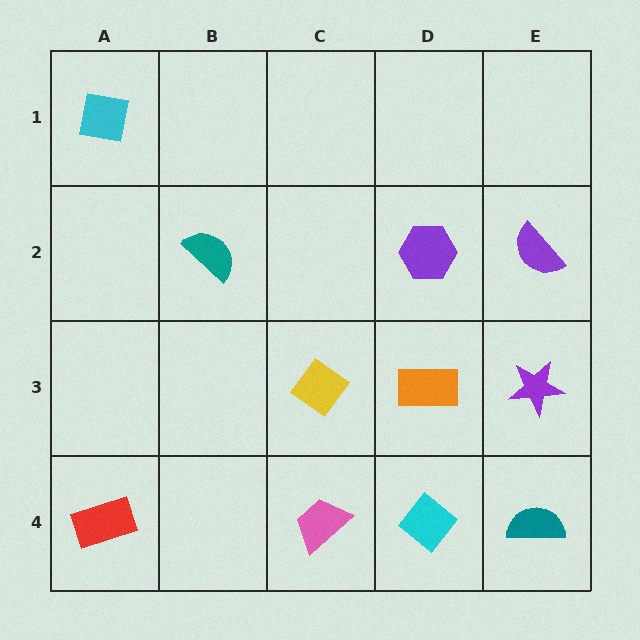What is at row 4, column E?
A teal semicircle.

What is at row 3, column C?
A yellow diamond.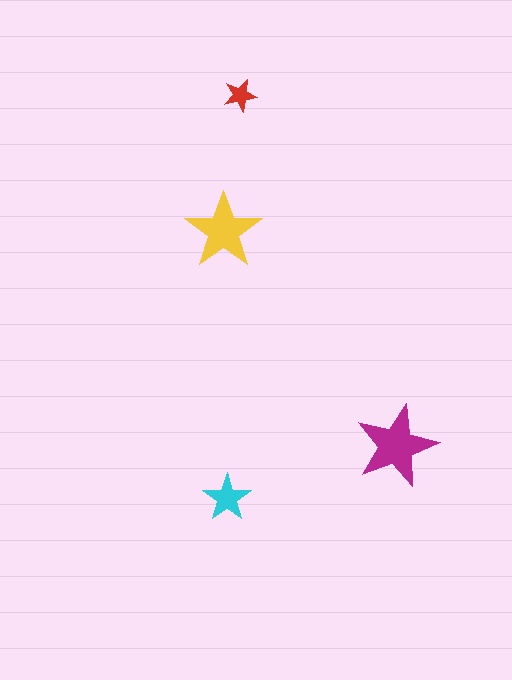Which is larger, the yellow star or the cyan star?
The yellow one.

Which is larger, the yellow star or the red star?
The yellow one.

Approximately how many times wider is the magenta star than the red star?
About 2.5 times wider.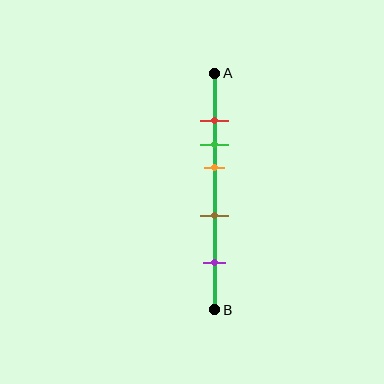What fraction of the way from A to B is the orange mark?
The orange mark is approximately 40% (0.4) of the way from A to B.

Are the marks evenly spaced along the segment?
No, the marks are not evenly spaced.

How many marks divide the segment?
There are 5 marks dividing the segment.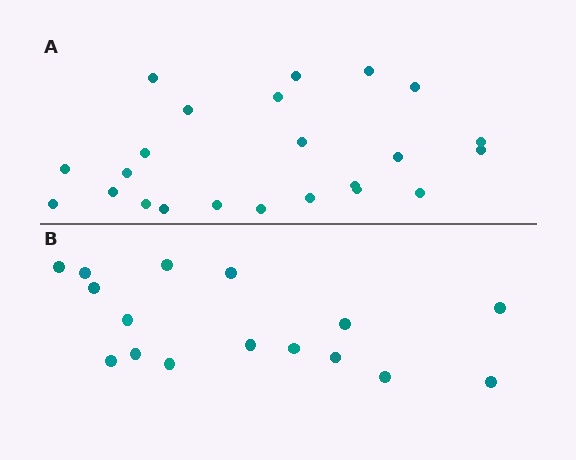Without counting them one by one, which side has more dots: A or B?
Region A (the top region) has more dots.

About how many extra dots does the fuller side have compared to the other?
Region A has roughly 8 or so more dots than region B.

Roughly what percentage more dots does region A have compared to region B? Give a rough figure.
About 45% more.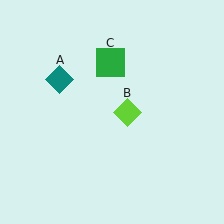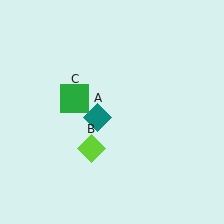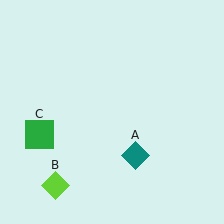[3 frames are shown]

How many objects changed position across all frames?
3 objects changed position: teal diamond (object A), lime diamond (object B), green square (object C).